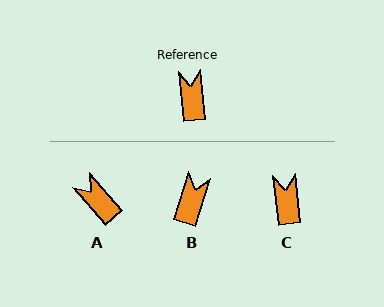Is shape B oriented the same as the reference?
No, it is off by about 24 degrees.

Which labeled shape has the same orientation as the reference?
C.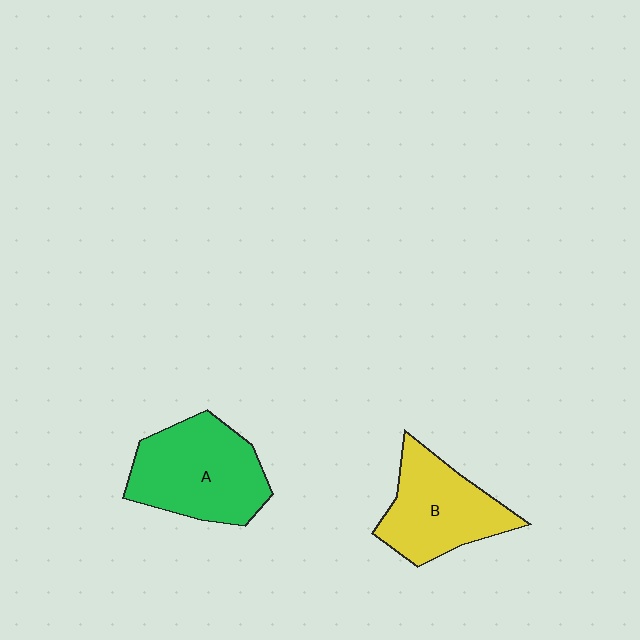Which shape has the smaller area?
Shape B (yellow).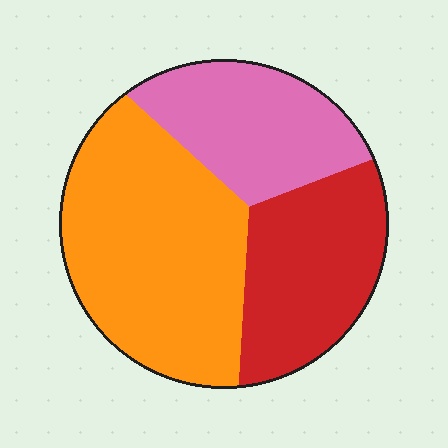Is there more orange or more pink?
Orange.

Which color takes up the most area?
Orange, at roughly 45%.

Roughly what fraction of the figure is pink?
Pink takes up about one quarter (1/4) of the figure.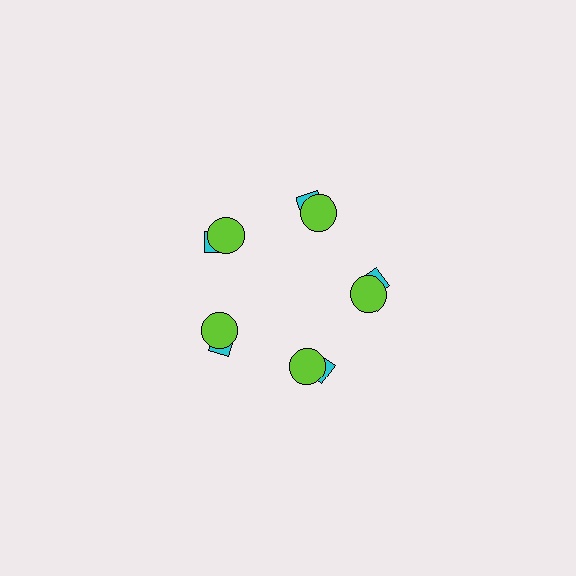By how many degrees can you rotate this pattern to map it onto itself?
The pattern maps onto itself every 72 degrees of rotation.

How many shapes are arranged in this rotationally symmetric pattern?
There are 10 shapes, arranged in 5 groups of 2.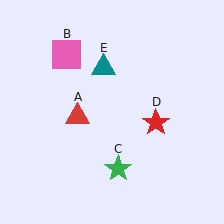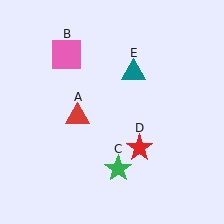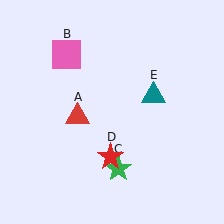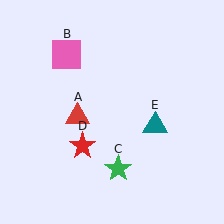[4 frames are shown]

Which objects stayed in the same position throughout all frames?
Red triangle (object A) and pink square (object B) and green star (object C) remained stationary.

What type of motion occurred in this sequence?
The red star (object D), teal triangle (object E) rotated clockwise around the center of the scene.